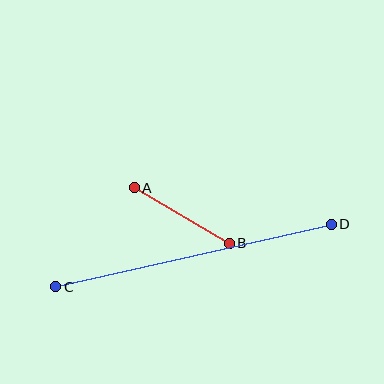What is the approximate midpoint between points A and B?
The midpoint is at approximately (182, 215) pixels.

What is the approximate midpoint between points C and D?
The midpoint is at approximately (193, 255) pixels.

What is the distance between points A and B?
The distance is approximately 110 pixels.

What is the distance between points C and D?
The distance is approximately 282 pixels.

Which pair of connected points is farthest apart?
Points C and D are farthest apart.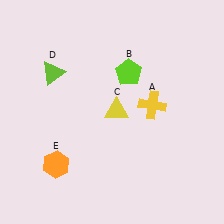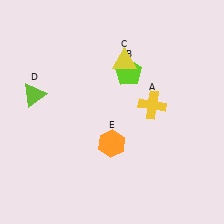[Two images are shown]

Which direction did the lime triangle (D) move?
The lime triangle (D) moved down.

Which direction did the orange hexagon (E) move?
The orange hexagon (E) moved right.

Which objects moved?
The objects that moved are: the yellow triangle (C), the lime triangle (D), the orange hexagon (E).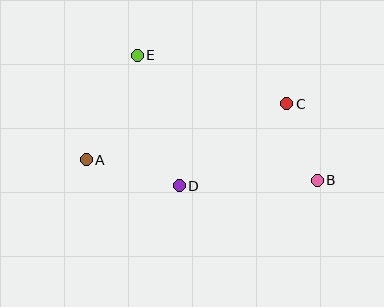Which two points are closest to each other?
Points B and C are closest to each other.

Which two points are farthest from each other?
Points A and B are farthest from each other.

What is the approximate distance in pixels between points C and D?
The distance between C and D is approximately 135 pixels.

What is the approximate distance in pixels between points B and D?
The distance between B and D is approximately 138 pixels.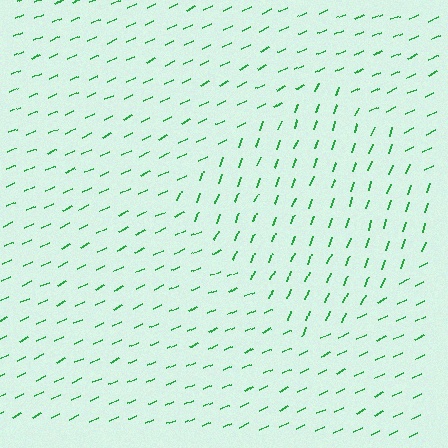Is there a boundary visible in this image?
Yes, there is a texture boundary formed by a change in line orientation.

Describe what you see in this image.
The image is filled with small green line segments. A diamond region in the image has lines oriented differently from the surrounding lines, creating a visible texture boundary.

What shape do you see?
I see a diamond.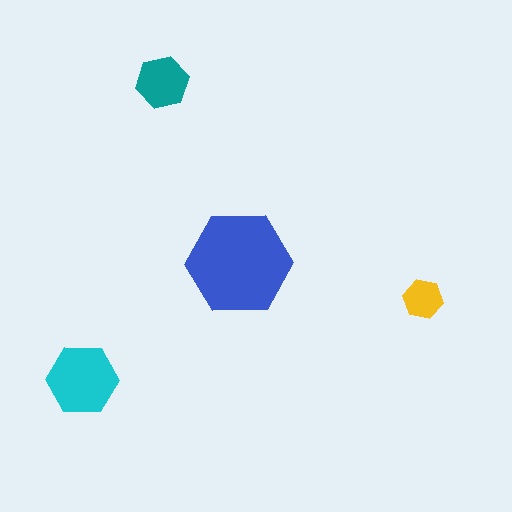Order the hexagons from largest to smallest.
the blue one, the cyan one, the teal one, the yellow one.